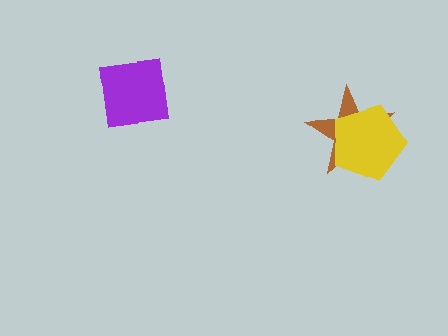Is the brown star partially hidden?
Yes, it is partially covered by another shape.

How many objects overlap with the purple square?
0 objects overlap with the purple square.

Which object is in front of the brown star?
The yellow pentagon is in front of the brown star.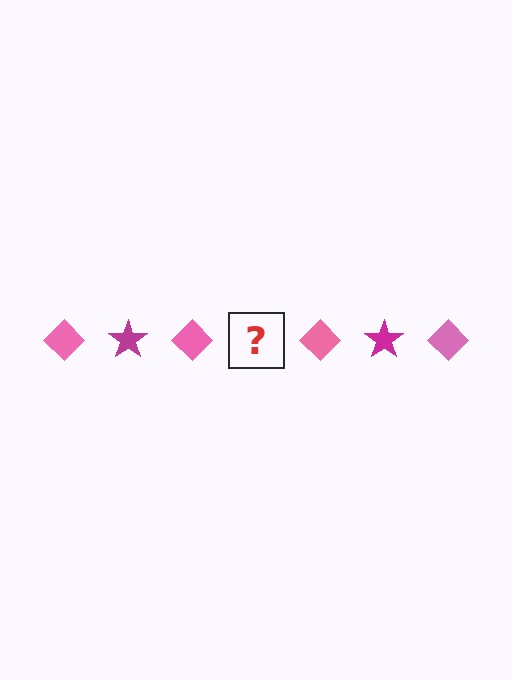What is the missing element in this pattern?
The missing element is a magenta star.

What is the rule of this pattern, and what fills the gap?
The rule is that the pattern alternates between pink diamond and magenta star. The gap should be filled with a magenta star.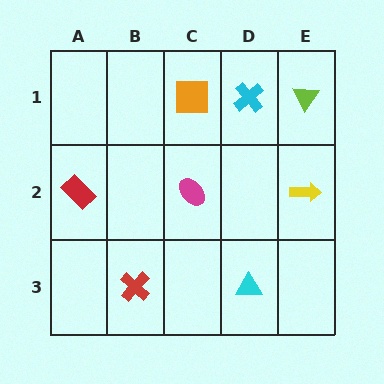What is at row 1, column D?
A cyan cross.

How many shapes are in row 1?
3 shapes.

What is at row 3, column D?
A cyan triangle.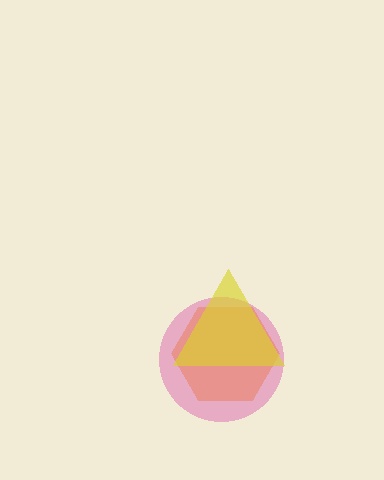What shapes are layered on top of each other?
The layered shapes are: an orange hexagon, a pink circle, a yellow triangle.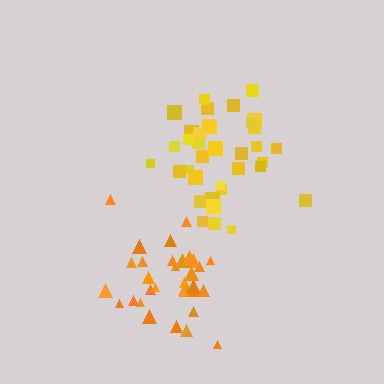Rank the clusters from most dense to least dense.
orange, yellow.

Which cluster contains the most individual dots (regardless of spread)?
Yellow (35).